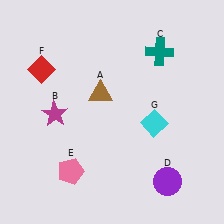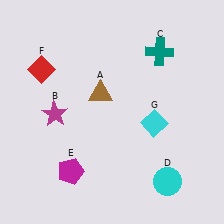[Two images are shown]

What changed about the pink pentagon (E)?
In Image 1, E is pink. In Image 2, it changed to magenta.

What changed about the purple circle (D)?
In Image 1, D is purple. In Image 2, it changed to cyan.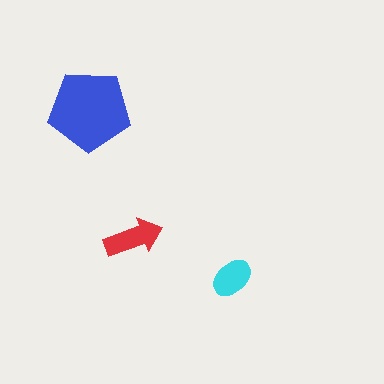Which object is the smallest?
The cyan ellipse.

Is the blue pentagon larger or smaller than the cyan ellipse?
Larger.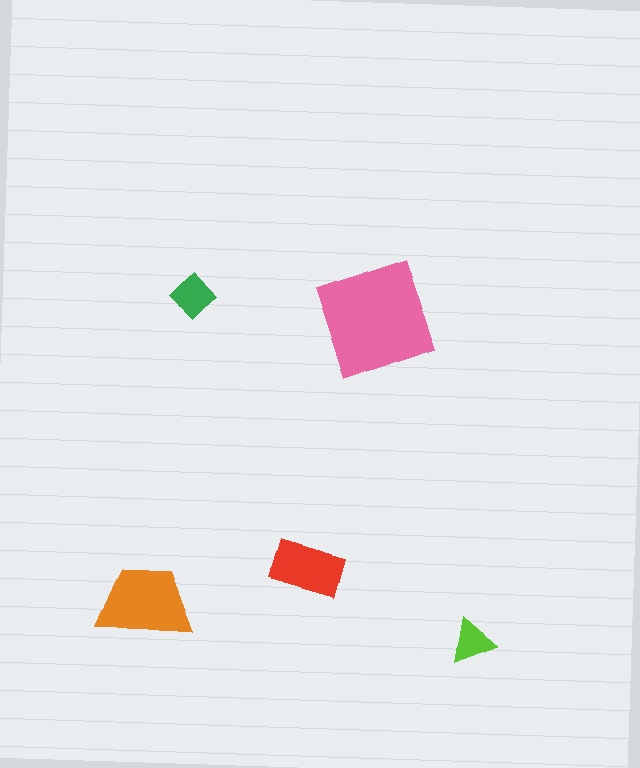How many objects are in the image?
There are 5 objects in the image.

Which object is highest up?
The green diamond is topmost.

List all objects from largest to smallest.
The pink square, the orange trapezoid, the red rectangle, the green diamond, the lime triangle.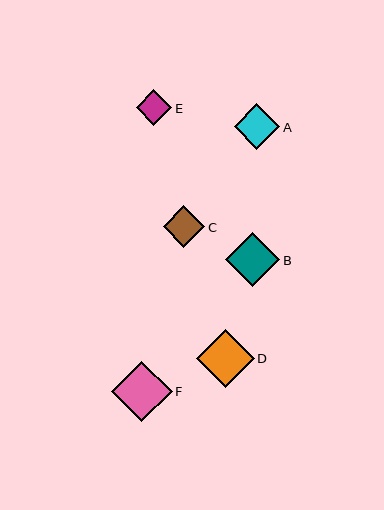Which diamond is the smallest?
Diamond E is the smallest with a size of approximately 35 pixels.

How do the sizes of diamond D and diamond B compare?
Diamond D and diamond B are approximately the same size.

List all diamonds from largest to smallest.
From largest to smallest: F, D, B, A, C, E.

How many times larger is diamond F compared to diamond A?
Diamond F is approximately 1.3 times the size of diamond A.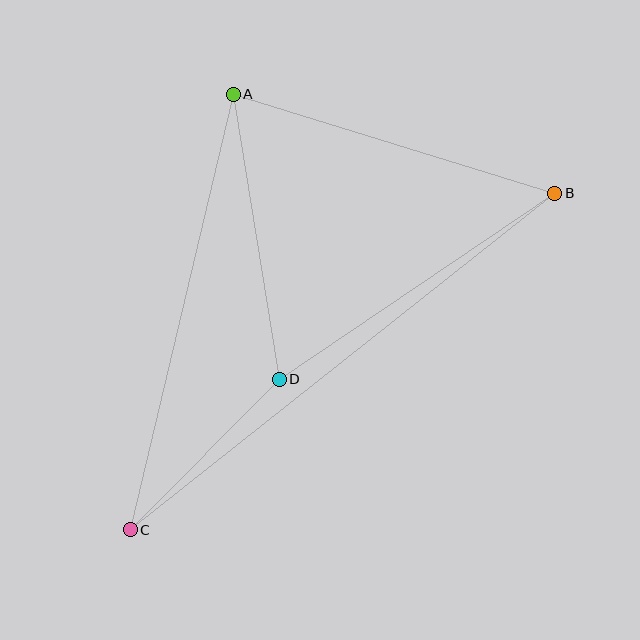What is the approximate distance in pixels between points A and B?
The distance between A and B is approximately 336 pixels.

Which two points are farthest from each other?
Points B and C are farthest from each other.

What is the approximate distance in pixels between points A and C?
The distance between A and C is approximately 447 pixels.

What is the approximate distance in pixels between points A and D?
The distance between A and D is approximately 289 pixels.